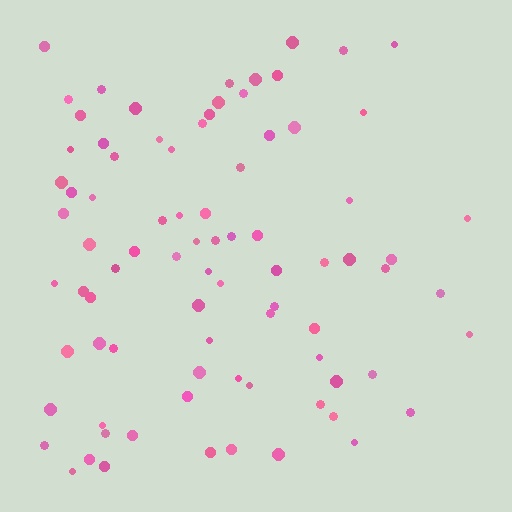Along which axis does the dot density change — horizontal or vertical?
Horizontal.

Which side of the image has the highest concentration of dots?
The left.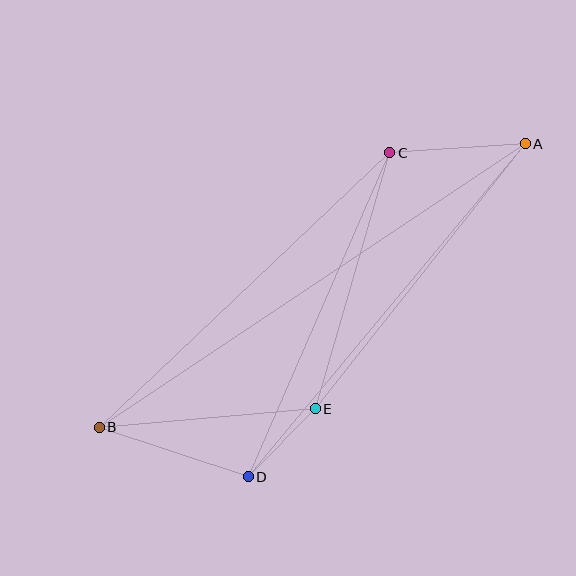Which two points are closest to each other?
Points D and E are closest to each other.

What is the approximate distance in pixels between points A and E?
The distance between A and E is approximately 338 pixels.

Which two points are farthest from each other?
Points A and B are farthest from each other.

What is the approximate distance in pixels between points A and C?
The distance between A and C is approximately 136 pixels.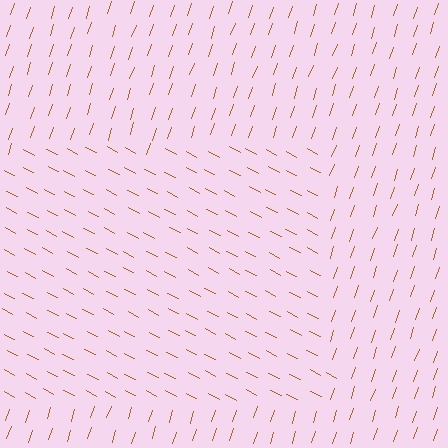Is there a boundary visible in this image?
Yes, there is a texture boundary formed by a change in line orientation.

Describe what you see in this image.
The image is filled with small brown line segments. A rectangle region in the image has lines oriented differently from the surrounding lines, creating a visible texture boundary.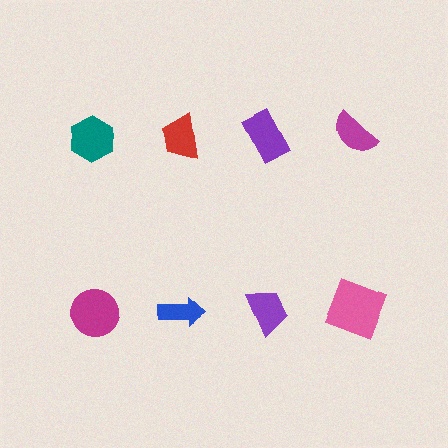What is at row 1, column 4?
A magenta semicircle.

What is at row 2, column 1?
A magenta circle.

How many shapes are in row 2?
4 shapes.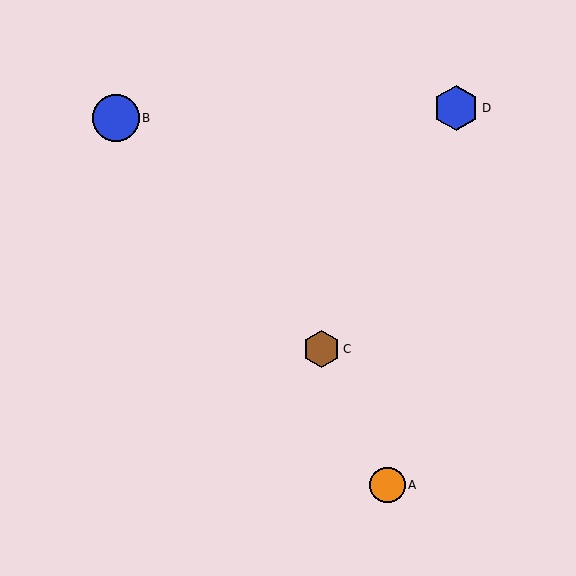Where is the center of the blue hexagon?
The center of the blue hexagon is at (456, 108).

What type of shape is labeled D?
Shape D is a blue hexagon.